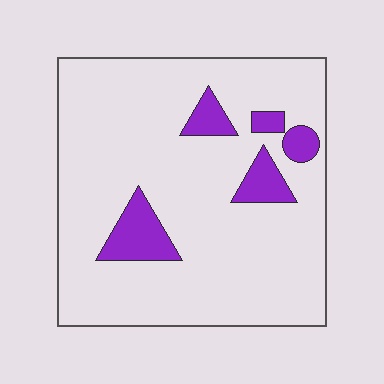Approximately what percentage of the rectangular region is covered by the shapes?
Approximately 10%.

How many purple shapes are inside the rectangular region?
5.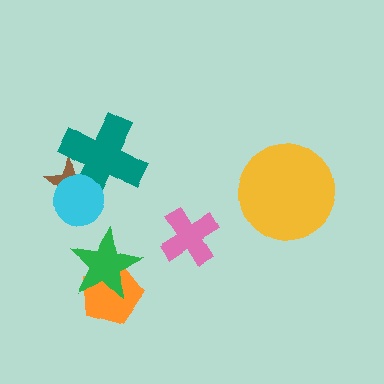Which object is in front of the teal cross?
The cyan circle is in front of the teal cross.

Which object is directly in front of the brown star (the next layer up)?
The teal cross is directly in front of the brown star.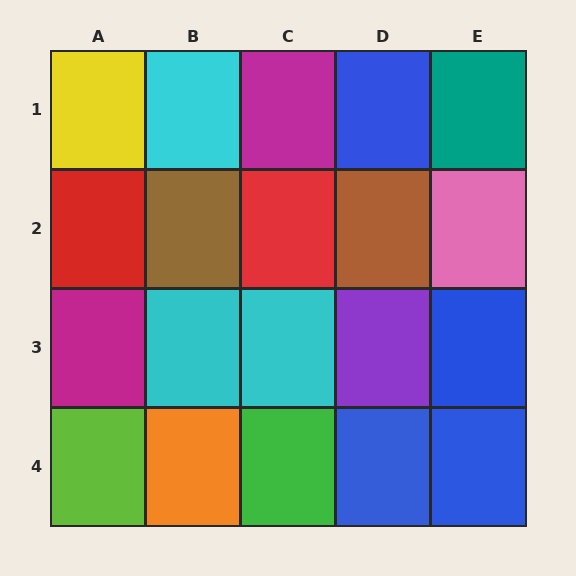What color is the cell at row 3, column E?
Blue.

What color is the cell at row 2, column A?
Red.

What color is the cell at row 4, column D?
Blue.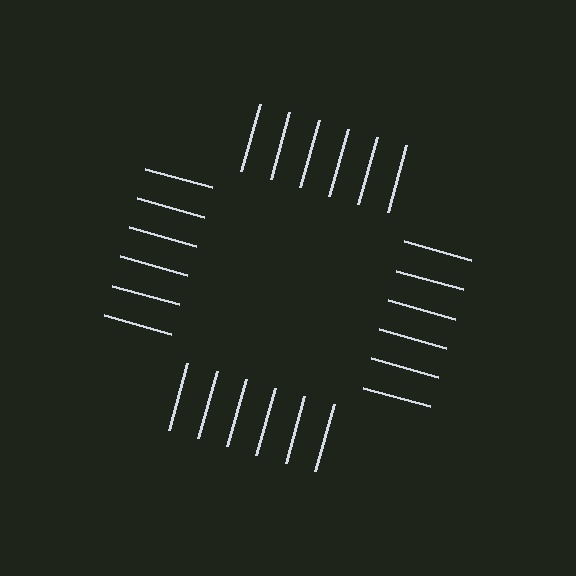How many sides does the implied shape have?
4 sides — the line-ends trace a square.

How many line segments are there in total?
24 — 6 along each of the 4 edges.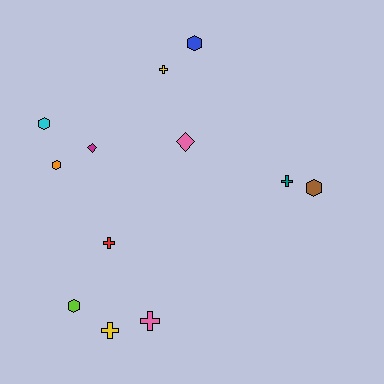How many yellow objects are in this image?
There are 2 yellow objects.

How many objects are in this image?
There are 12 objects.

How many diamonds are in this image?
There are 2 diamonds.